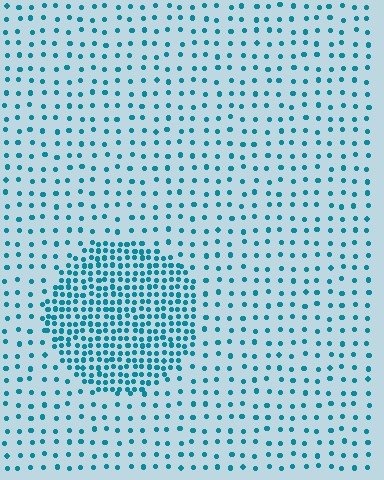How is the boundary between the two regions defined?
The boundary is defined by a change in element density (approximately 2.9x ratio). All elements are the same color, size, and shape.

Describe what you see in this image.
The image contains small teal elements arranged at two different densities. A circle-shaped region is visible where the elements are more densely packed than the surrounding area.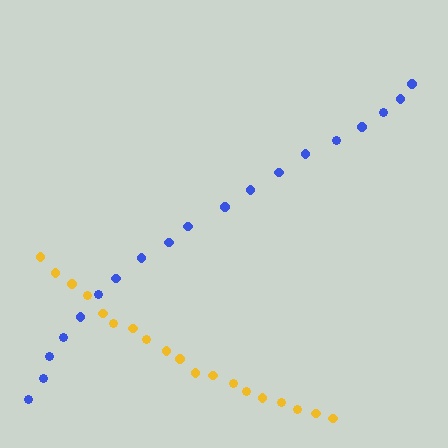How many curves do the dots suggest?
There are 2 distinct paths.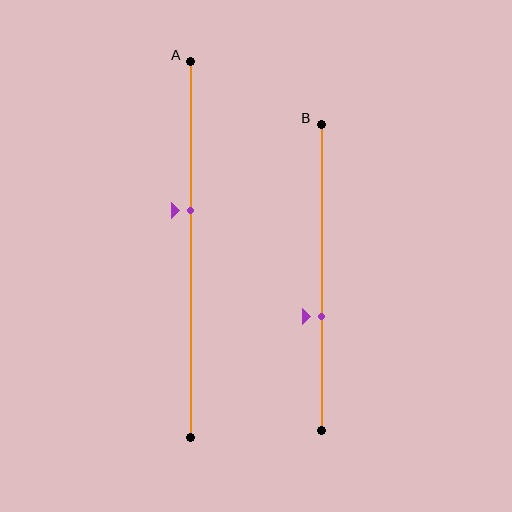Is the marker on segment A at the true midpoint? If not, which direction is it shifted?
No, the marker on segment A is shifted upward by about 10% of the segment length.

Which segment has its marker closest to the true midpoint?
Segment A has its marker closest to the true midpoint.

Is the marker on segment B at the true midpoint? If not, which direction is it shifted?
No, the marker on segment B is shifted downward by about 13% of the segment length.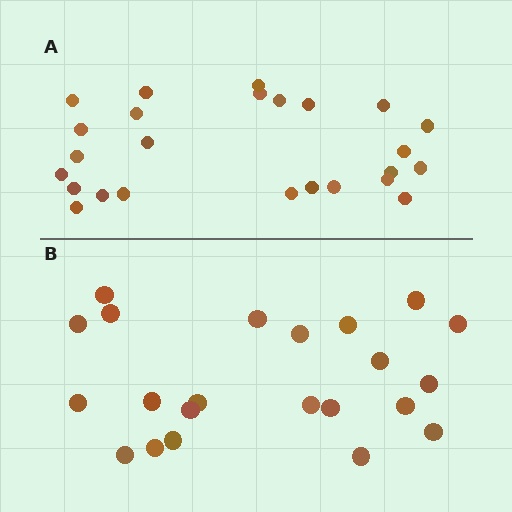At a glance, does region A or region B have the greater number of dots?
Region A (the top region) has more dots.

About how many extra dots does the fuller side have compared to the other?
Region A has just a few more — roughly 2 or 3 more dots than region B.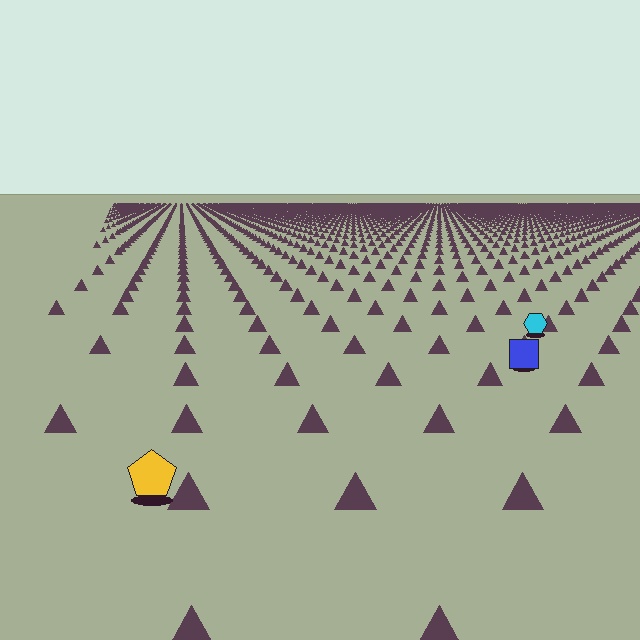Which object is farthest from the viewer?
The cyan hexagon is farthest from the viewer. It appears smaller and the ground texture around it is denser.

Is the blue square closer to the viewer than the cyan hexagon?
Yes. The blue square is closer — you can tell from the texture gradient: the ground texture is coarser near it.